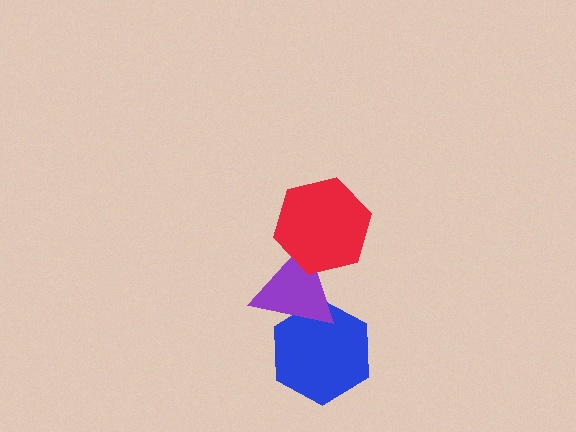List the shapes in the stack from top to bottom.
From top to bottom: the red hexagon, the purple triangle, the blue hexagon.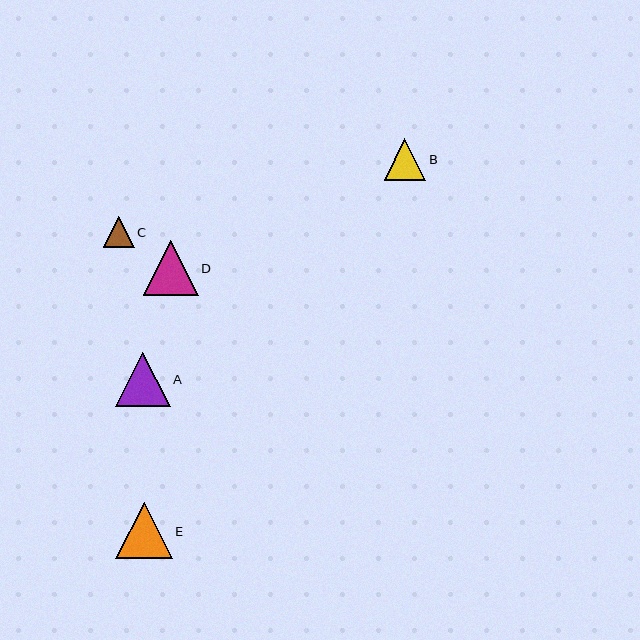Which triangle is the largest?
Triangle E is the largest with a size of approximately 57 pixels.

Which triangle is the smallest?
Triangle C is the smallest with a size of approximately 31 pixels.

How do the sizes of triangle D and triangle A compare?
Triangle D and triangle A are approximately the same size.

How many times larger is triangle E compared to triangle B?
Triangle E is approximately 1.4 times the size of triangle B.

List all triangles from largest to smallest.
From largest to smallest: E, D, A, B, C.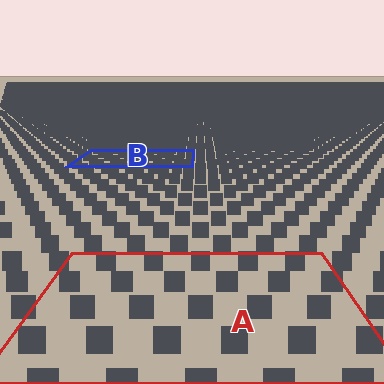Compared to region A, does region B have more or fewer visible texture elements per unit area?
Region B has more texture elements per unit area — they are packed more densely because it is farther away.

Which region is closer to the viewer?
Region A is closer. The texture elements there are larger and more spread out.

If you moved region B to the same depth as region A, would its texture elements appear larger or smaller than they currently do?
They would appear larger. At a closer depth, the same texture elements are projected at a bigger on-screen size.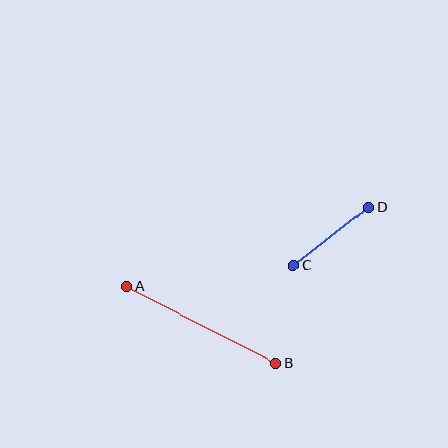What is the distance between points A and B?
The distance is approximately 168 pixels.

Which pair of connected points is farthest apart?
Points A and B are farthest apart.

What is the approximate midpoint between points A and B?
The midpoint is at approximately (202, 325) pixels.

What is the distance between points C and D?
The distance is approximately 95 pixels.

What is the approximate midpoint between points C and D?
The midpoint is at approximately (331, 236) pixels.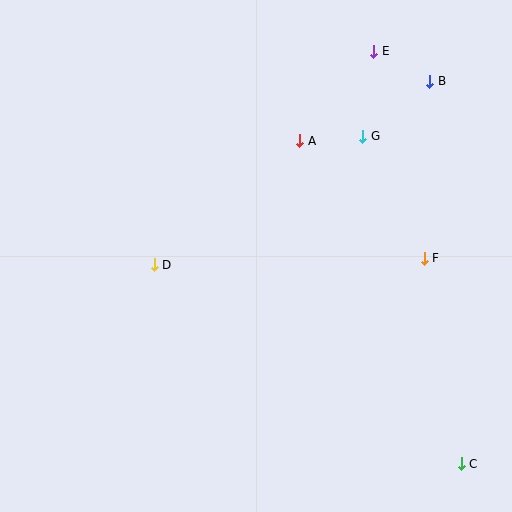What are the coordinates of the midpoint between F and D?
The midpoint between F and D is at (289, 262).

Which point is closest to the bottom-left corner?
Point D is closest to the bottom-left corner.